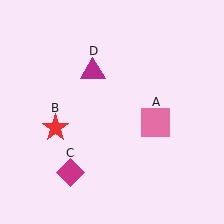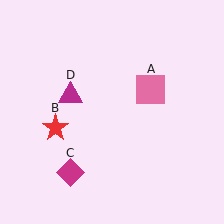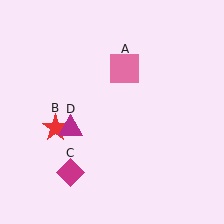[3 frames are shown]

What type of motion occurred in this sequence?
The pink square (object A), magenta triangle (object D) rotated counterclockwise around the center of the scene.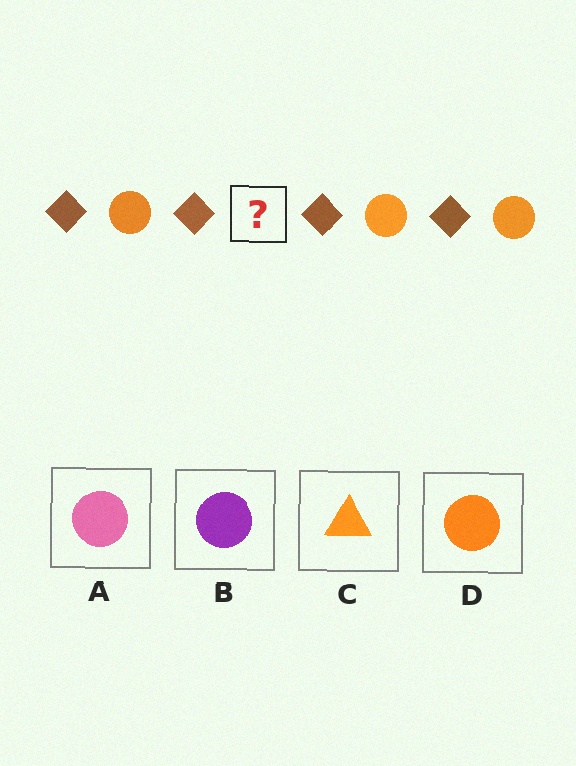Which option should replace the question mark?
Option D.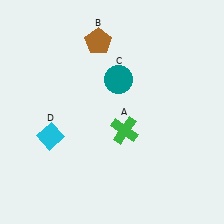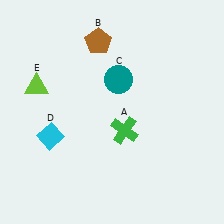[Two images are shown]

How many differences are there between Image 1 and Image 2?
There is 1 difference between the two images.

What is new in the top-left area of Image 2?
A lime triangle (E) was added in the top-left area of Image 2.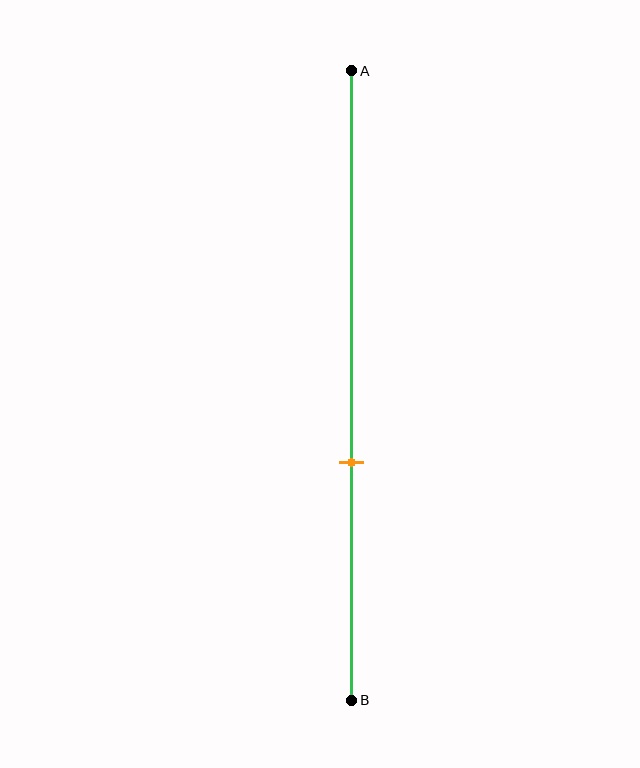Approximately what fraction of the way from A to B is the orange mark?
The orange mark is approximately 60% of the way from A to B.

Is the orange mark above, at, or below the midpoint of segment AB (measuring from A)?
The orange mark is below the midpoint of segment AB.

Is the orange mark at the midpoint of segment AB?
No, the mark is at about 60% from A, not at the 50% midpoint.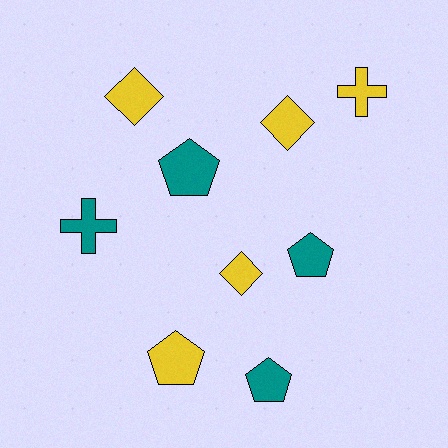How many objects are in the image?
There are 9 objects.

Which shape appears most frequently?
Pentagon, with 4 objects.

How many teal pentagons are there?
There are 3 teal pentagons.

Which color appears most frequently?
Yellow, with 5 objects.